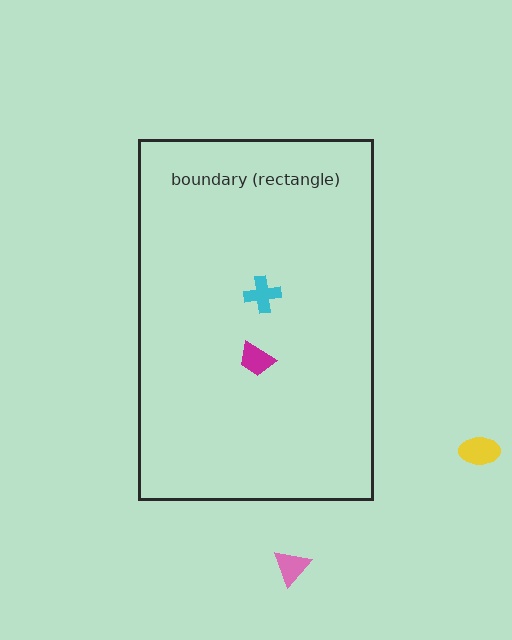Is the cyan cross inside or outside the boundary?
Inside.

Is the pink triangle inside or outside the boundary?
Outside.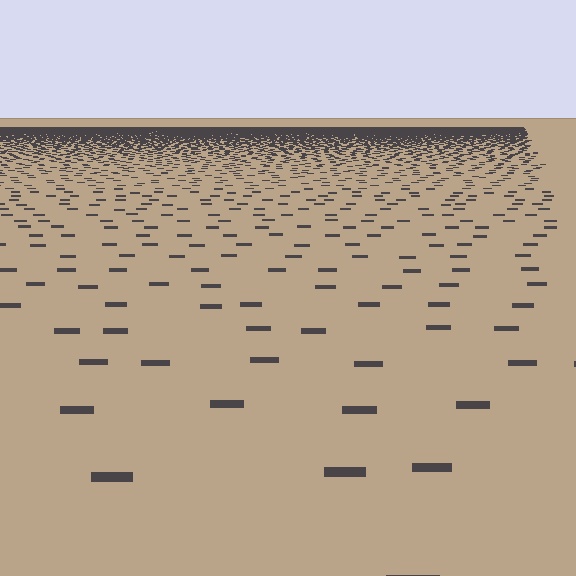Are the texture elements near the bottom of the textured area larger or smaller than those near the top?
Larger. Near the bottom, elements are closer to the viewer and appear at a bigger on-screen size.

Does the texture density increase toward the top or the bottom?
Density increases toward the top.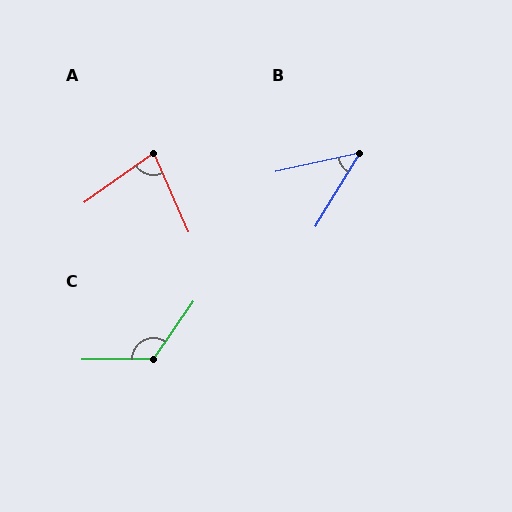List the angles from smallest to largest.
B (46°), A (79°), C (125°).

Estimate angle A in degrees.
Approximately 79 degrees.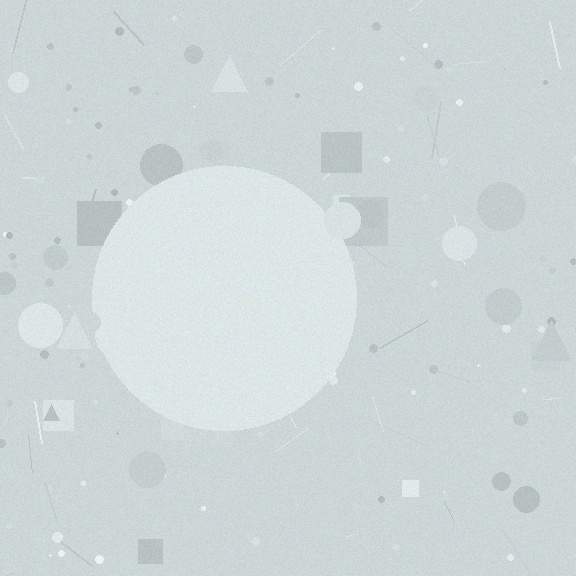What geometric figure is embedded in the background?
A circle is embedded in the background.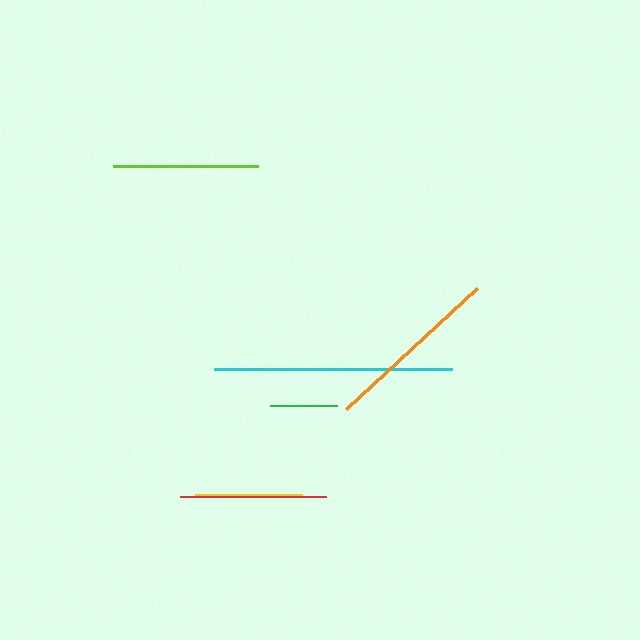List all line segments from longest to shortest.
From longest to shortest: cyan, orange, red, lime, yellow, green.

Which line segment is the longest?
The cyan line is the longest at approximately 239 pixels.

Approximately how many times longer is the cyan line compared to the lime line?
The cyan line is approximately 1.7 times the length of the lime line.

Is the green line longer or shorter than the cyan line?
The cyan line is longer than the green line.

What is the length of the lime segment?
The lime segment is approximately 144 pixels long.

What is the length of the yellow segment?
The yellow segment is approximately 107 pixels long.